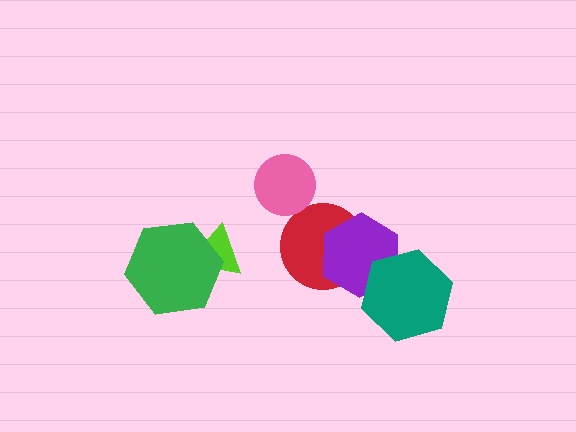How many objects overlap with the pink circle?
0 objects overlap with the pink circle.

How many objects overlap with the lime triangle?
1 object overlaps with the lime triangle.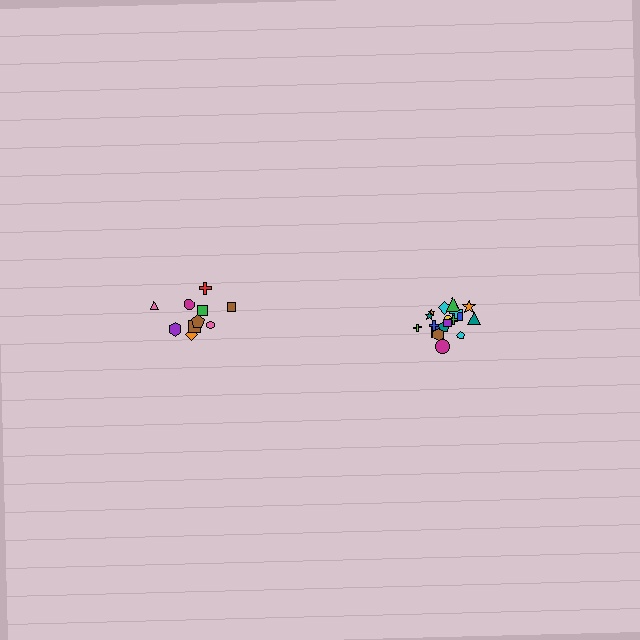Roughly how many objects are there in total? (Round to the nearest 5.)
Roughly 30 objects in total.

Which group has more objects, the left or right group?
The right group.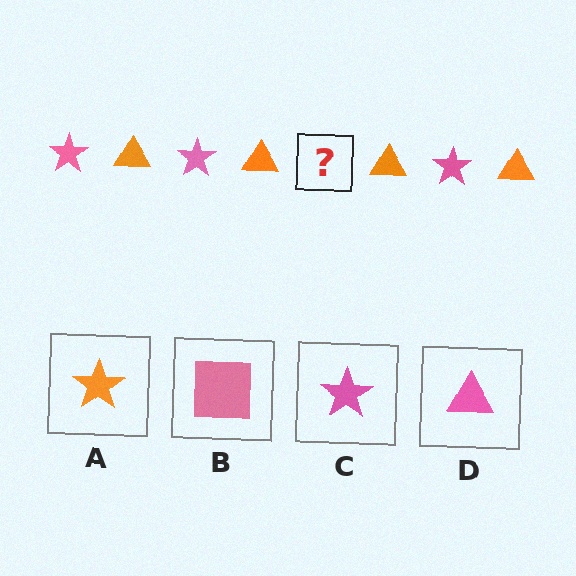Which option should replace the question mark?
Option C.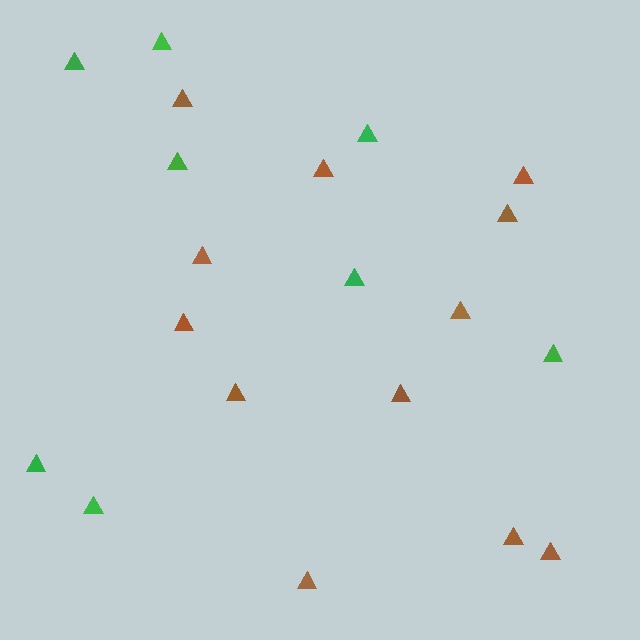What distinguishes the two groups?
There are 2 groups: one group of green triangles (8) and one group of brown triangles (12).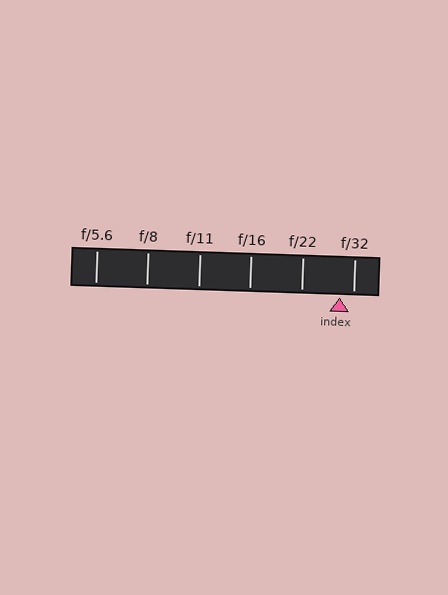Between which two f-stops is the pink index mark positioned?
The index mark is between f/22 and f/32.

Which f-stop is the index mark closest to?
The index mark is closest to f/32.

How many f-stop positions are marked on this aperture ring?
There are 6 f-stop positions marked.